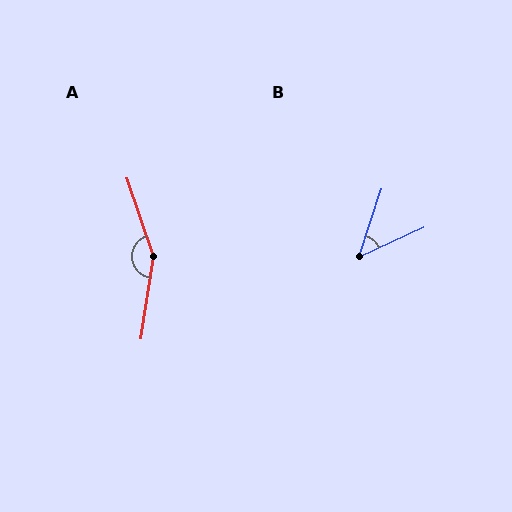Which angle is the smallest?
B, at approximately 47 degrees.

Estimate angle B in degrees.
Approximately 47 degrees.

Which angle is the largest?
A, at approximately 153 degrees.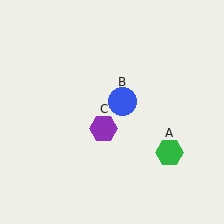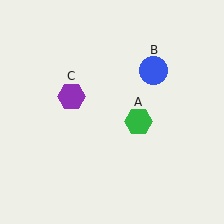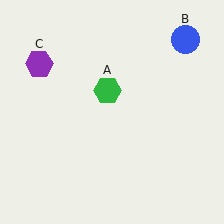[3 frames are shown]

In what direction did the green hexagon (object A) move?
The green hexagon (object A) moved up and to the left.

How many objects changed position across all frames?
3 objects changed position: green hexagon (object A), blue circle (object B), purple hexagon (object C).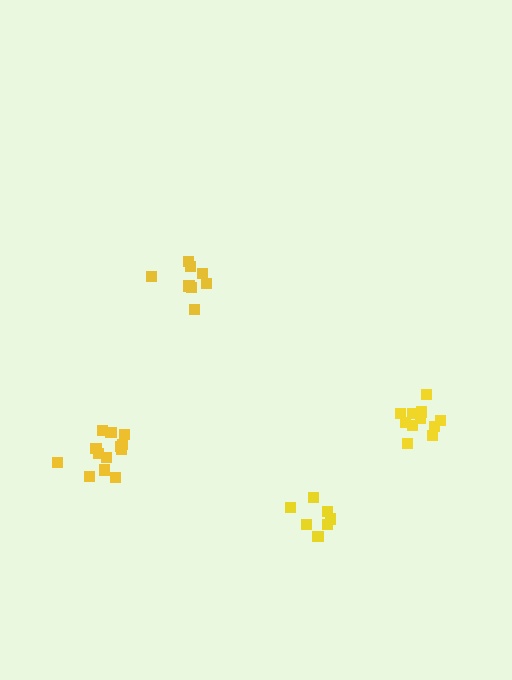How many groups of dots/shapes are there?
There are 4 groups.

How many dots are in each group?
Group 1: 11 dots, Group 2: 8 dots, Group 3: 7 dots, Group 4: 13 dots (39 total).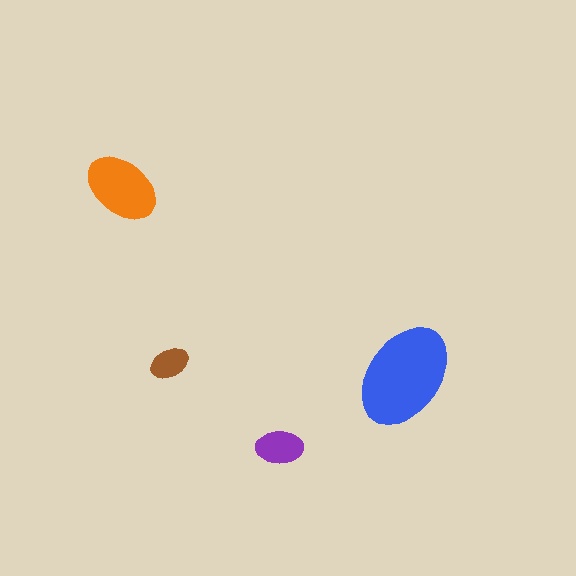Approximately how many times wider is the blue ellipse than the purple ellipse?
About 2 times wider.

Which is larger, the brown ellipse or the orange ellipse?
The orange one.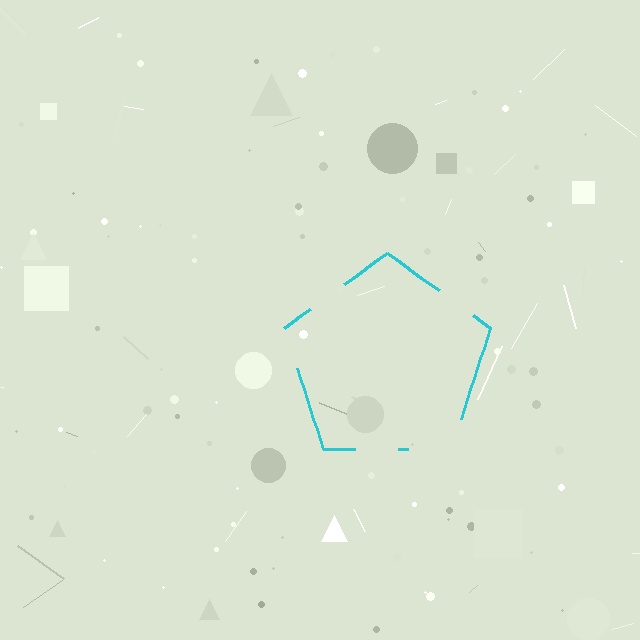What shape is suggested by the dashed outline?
The dashed outline suggests a pentagon.